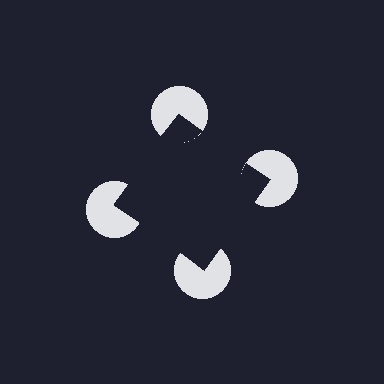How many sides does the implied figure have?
4 sides.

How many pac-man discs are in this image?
There are 4 — one at each vertex of the illusory square.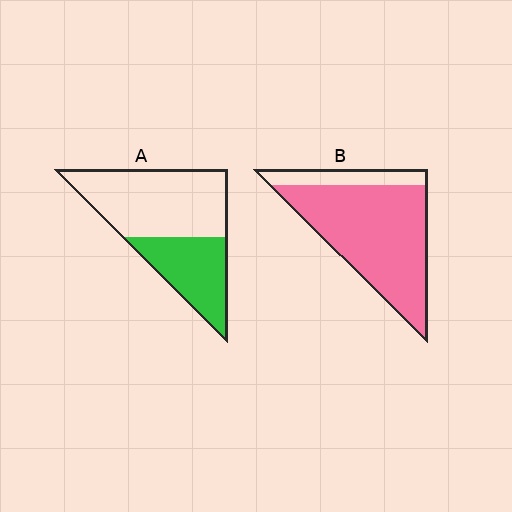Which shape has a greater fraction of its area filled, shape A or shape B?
Shape B.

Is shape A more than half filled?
No.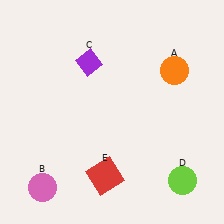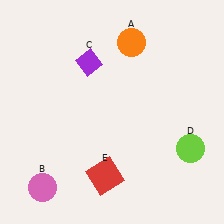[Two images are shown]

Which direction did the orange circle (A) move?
The orange circle (A) moved left.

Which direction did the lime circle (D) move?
The lime circle (D) moved up.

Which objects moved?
The objects that moved are: the orange circle (A), the lime circle (D).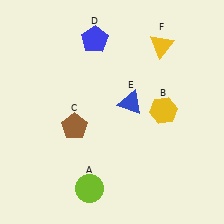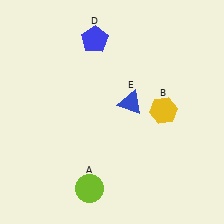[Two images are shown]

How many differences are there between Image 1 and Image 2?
There are 2 differences between the two images.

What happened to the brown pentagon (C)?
The brown pentagon (C) was removed in Image 2. It was in the bottom-left area of Image 1.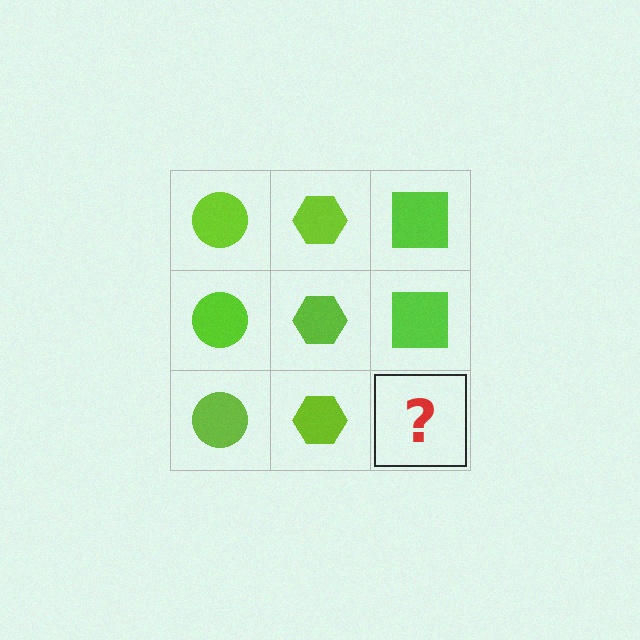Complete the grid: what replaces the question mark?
The question mark should be replaced with a lime square.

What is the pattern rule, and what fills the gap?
The rule is that each column has a consistent shape. The gap should be filled with a lime square.